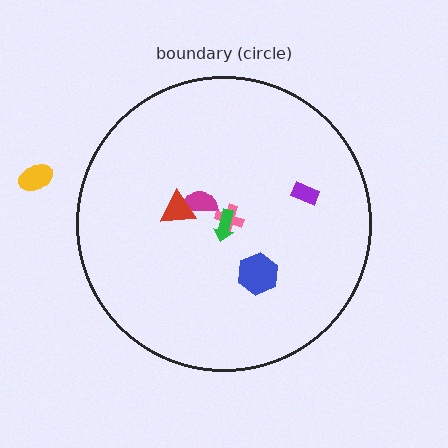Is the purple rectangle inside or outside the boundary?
Inside.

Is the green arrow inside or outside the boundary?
Inside.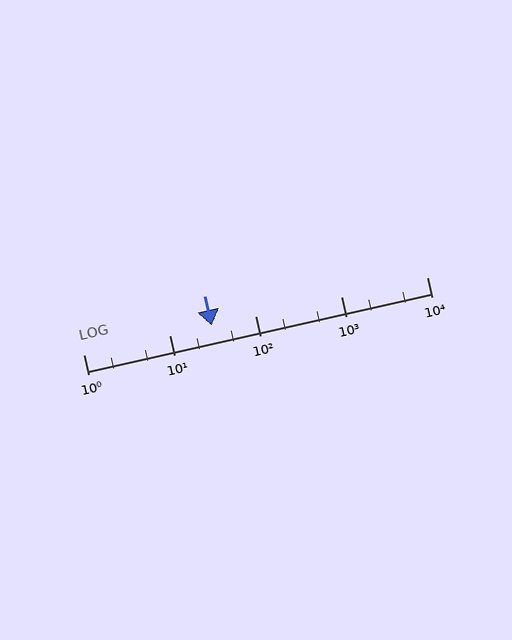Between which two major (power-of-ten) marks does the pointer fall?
The pointer is between 10 and 100.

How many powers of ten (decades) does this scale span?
The scale spans 4 decades, from 1 to 10000.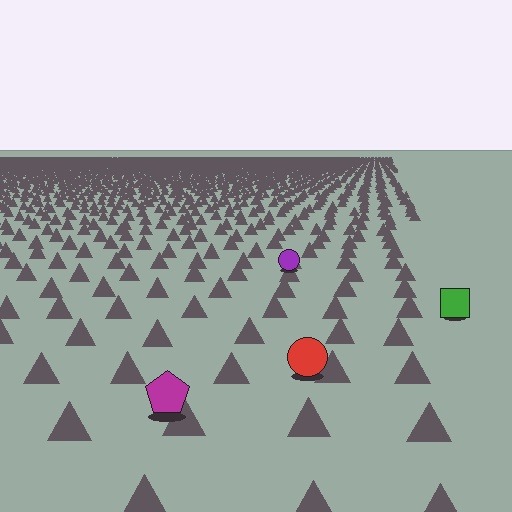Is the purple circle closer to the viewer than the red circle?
No. The red circle is closer — you can tell from the texture gradient: the ground texture is coarser near it.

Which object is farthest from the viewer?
The purple circle is farthest from the viewer. It appears smaller and the ground texture around it is denser.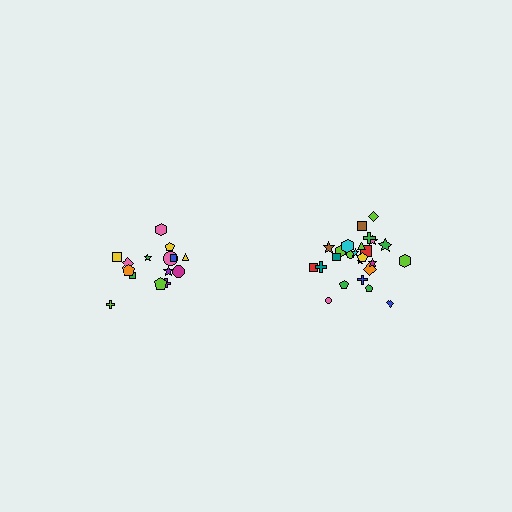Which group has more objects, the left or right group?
The right group.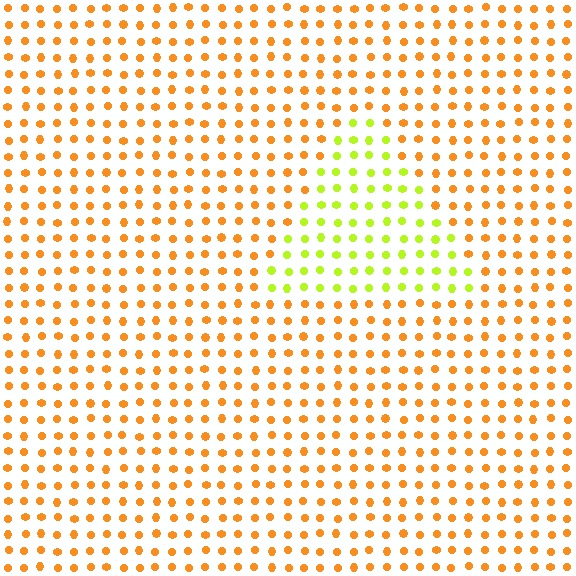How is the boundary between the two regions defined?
The boundary is defined purely by a slight shift in hue (about 49 degrees). Spacing, size, and orientation are identical on both sides.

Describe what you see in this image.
The image is filled with small orange elements in a uniform arrangement. A triangle-shaped region is visible where the elements are tinted to a slightly different hue, forming a subtle color boundary.